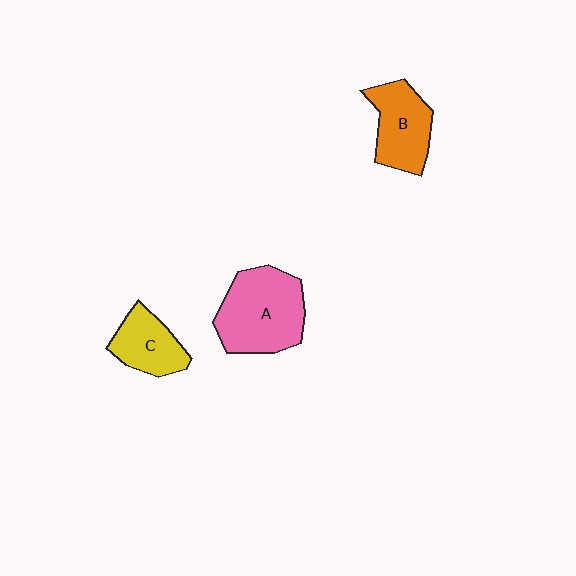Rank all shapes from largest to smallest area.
From largest to smallest: A (pink), B (orange), C (yellow).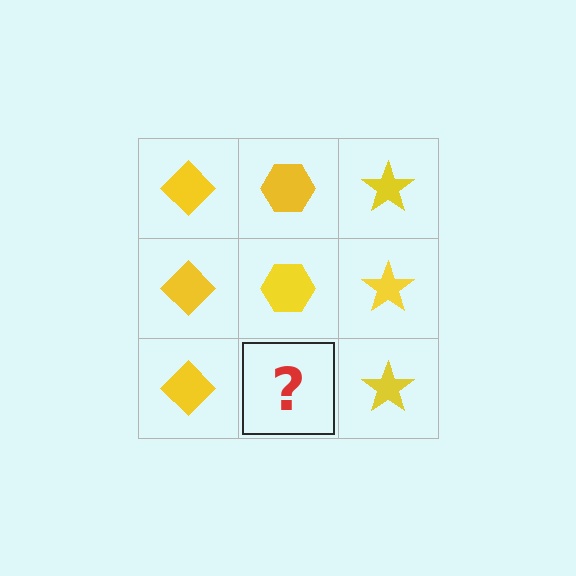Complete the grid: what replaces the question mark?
The question mark should be replaced with a yellow hexagon.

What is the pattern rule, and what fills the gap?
The rule is that each column has a consistent shape. The gap should be filled with a yellow hexagon.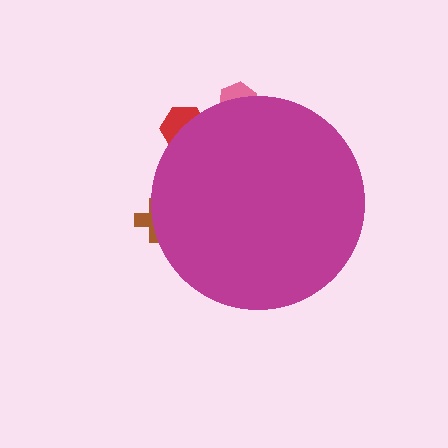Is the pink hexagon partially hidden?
Yes, the pink hexagon is partially hidden behind the magenta circle.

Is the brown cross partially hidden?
Yes, the brown cross is partially hidden behind the magenta circle.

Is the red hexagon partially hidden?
Yes, the red hexagon is partially hidden behind the magenta circle.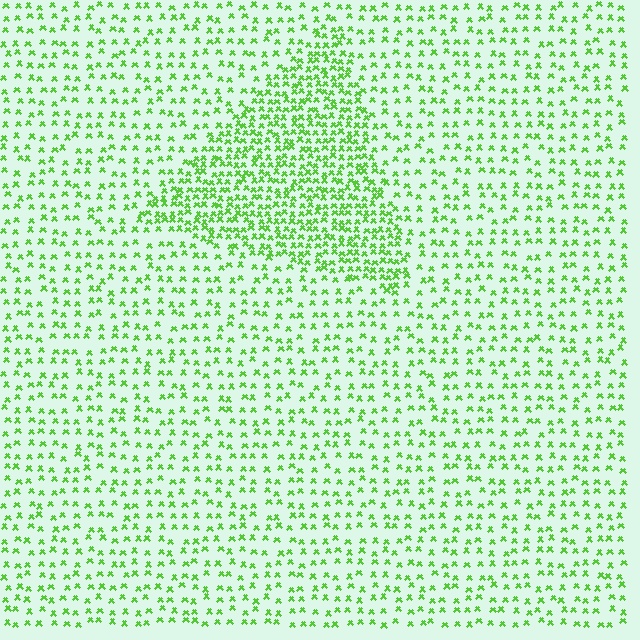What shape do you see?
I see a triangle.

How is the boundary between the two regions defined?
The boundary is defined by a change in element density (approximately 2.2x ratio). All elements are the same color, size, and shape.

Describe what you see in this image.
The image contains small lime elements arranged at two different densities. A triangle-shaped region is visible where the elements are more densely packed than the surrounding area.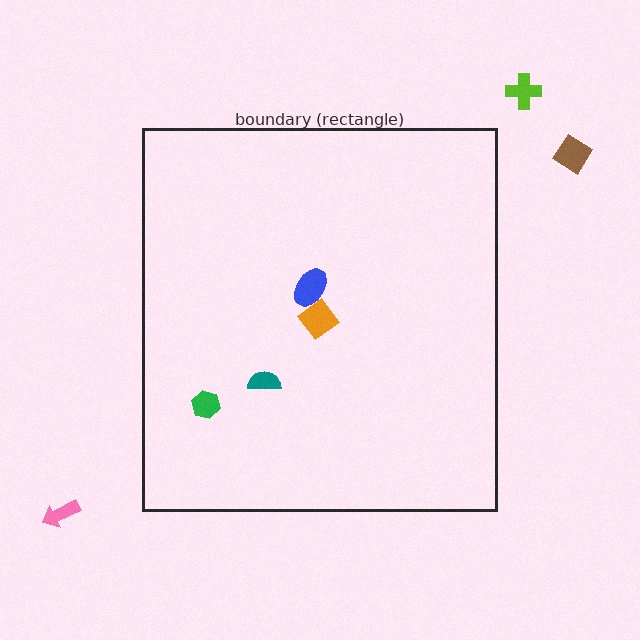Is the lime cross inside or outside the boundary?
Outside.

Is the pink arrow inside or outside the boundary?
Outside.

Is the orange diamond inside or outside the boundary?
Inside.